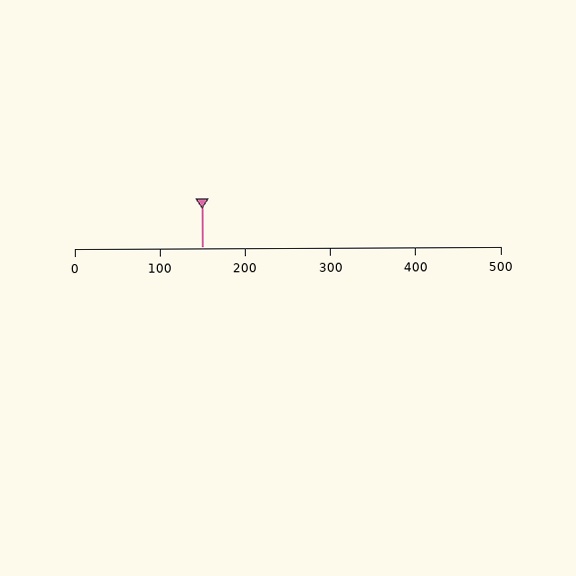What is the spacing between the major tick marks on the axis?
The major ticks are spaced 100 apart.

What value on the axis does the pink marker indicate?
The marker indicates approximately 150.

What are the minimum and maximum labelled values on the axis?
The axis runs from 0 to 500.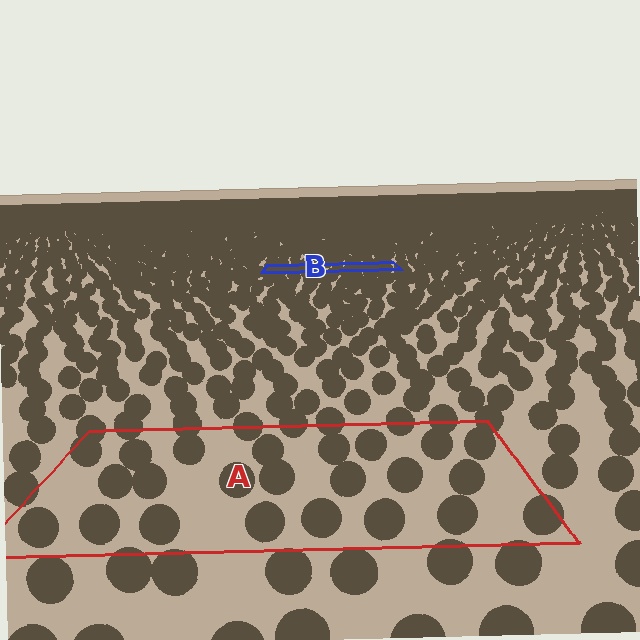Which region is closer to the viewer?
Region A is closer. The texture elements there are larger and more spread out.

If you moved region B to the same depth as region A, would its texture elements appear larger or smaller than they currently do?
They would appear larger. At a closer depth, the same texture elements are projected at a bigger on-screen size.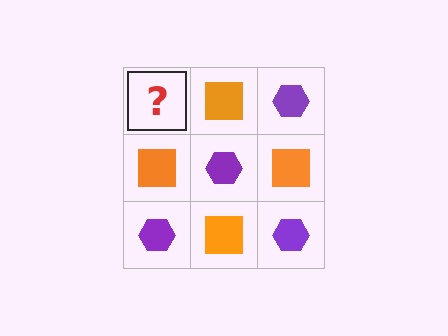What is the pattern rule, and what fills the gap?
The rule is that it alternates purple hexagon and orange square in a checkerboard pattern. The gap should be filled with a purple hexagon.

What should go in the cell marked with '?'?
The missing cell should contain a purple hexagon.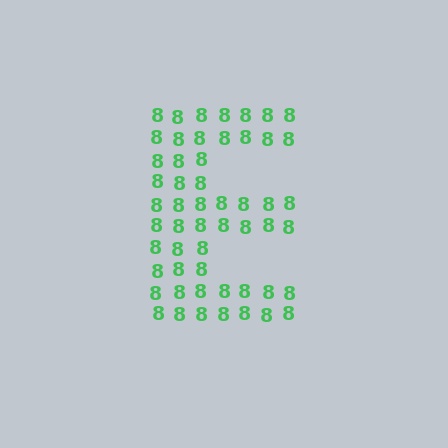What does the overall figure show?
The overall figure shows the letter E.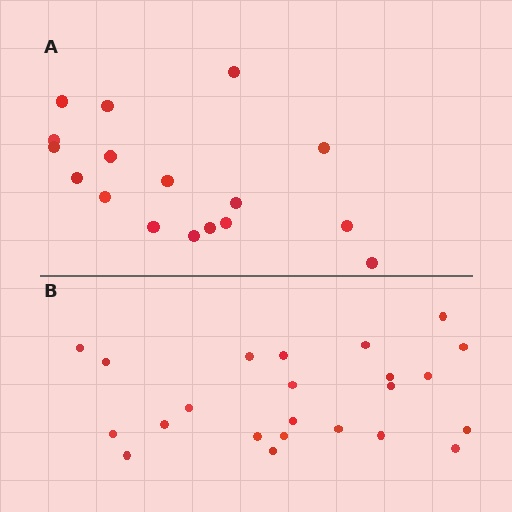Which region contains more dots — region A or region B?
Region B (the bottom region) has more dots.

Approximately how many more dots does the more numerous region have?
Region B has about 6 more dots than region A.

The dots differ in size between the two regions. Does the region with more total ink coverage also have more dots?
No. Region A has more total ink coverage because its dots are larger, but region B actually contains more individual dots. Total area can be misleading — the number of items is what matters here.